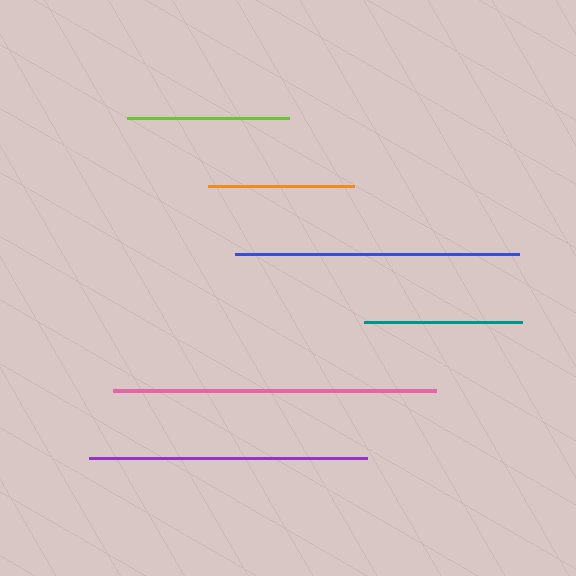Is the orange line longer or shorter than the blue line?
The blue line is longer than the orange line.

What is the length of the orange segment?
The orange segment is approximately 146 pixels long.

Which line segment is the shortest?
The orange line is the shortest at approximately 146 pixels.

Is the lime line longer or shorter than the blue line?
The blue line is longer than the lime line.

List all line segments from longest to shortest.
From longest to shortest: pink, blue, purple, lime, teal, orange.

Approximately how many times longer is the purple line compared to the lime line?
The purple line is approximately 1.7 times the length of the lime line.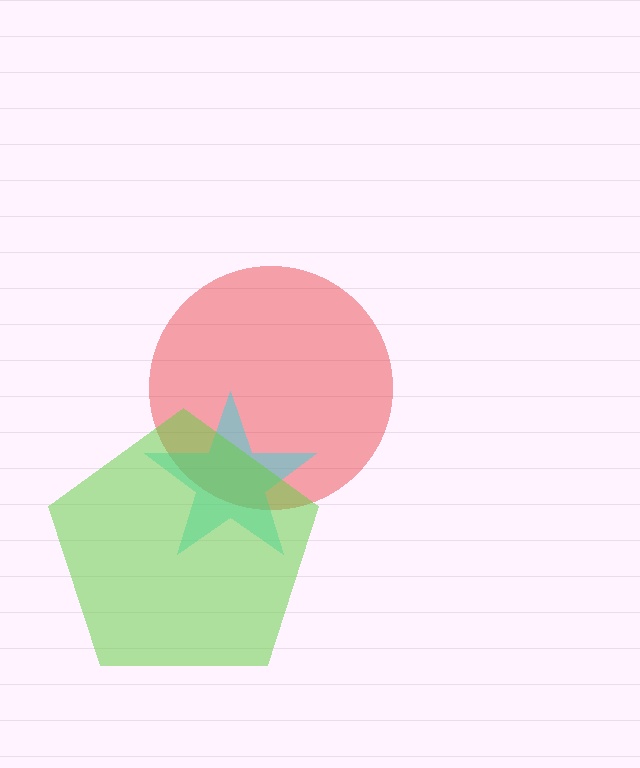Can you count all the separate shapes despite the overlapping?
Yes, there are 3 separate shapes.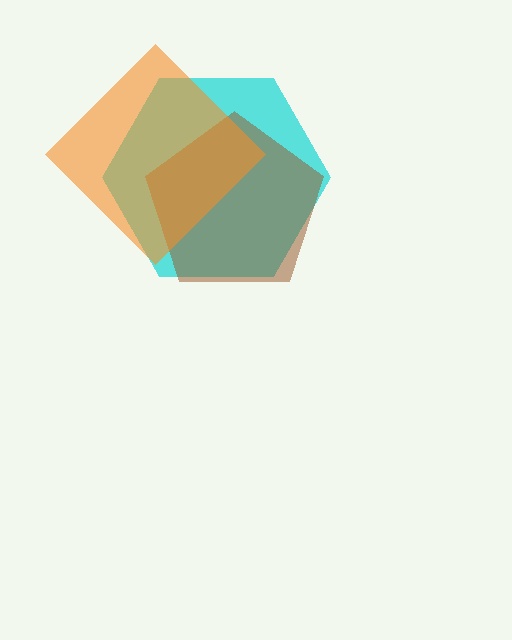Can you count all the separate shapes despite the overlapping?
Yes, there are 3 separate shapes.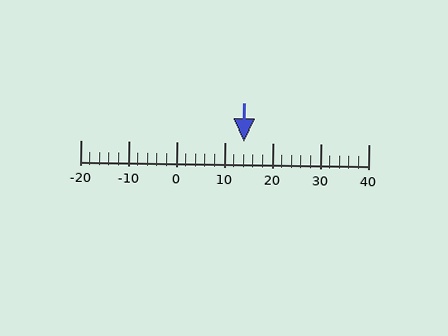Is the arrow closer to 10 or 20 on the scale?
The arrow is closer to 10.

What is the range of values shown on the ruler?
The ruler shows values from -20 to 40.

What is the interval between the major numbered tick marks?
The major tick marks are spaced 10 units apart.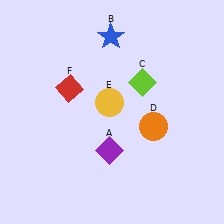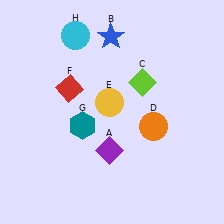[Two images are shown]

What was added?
A teal hexagon (G), a cyan circle (H) were added in Image 2.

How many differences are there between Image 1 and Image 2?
There are 2 differences between the two images.